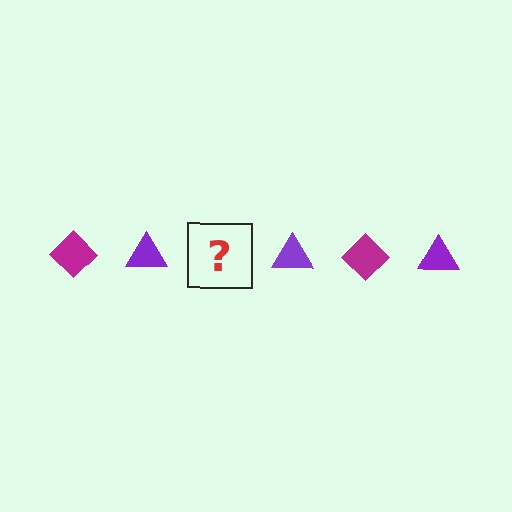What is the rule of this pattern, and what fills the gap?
The rule is that the pattern alternates between magenta diamond and purple triangle. The gap should be filled with a magenta diamond.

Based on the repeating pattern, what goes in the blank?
The blank should be a magenta diamond.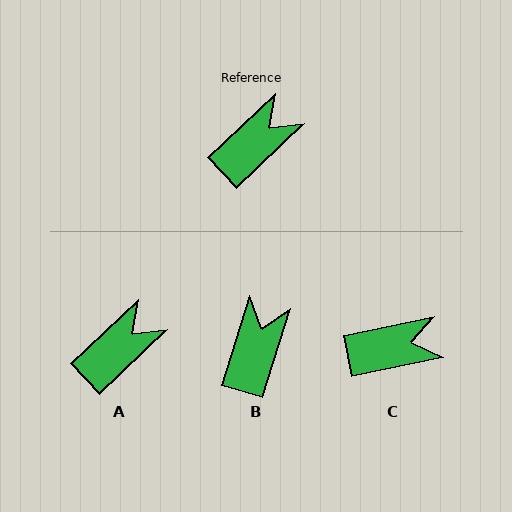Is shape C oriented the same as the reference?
No, it is off by about 31 degrees.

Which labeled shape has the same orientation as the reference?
A.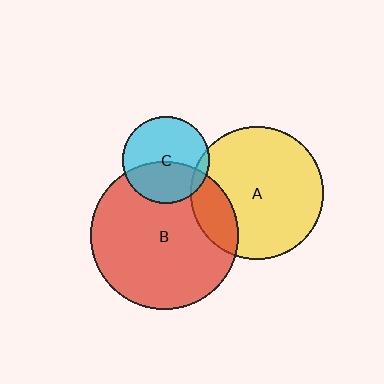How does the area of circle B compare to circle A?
Approximately 1.2 times.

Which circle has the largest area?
Circle B (red).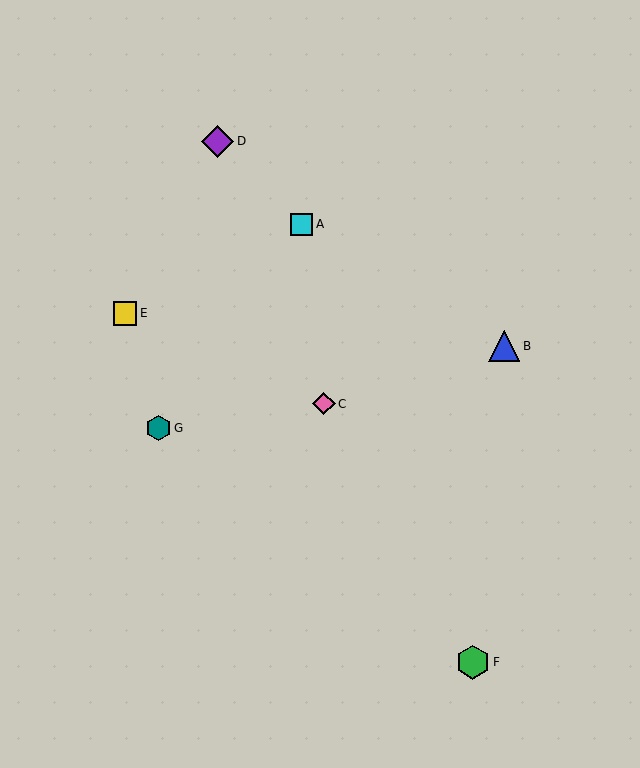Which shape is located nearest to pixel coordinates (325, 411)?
The pink diamond (labeled C) at (324, 404) is nearest to that location.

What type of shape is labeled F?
Shape F is a green hexagon.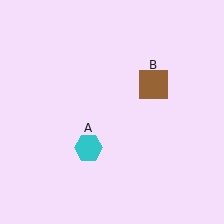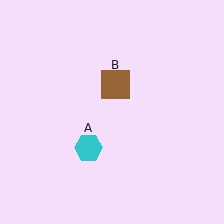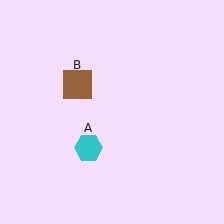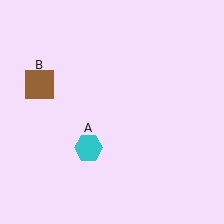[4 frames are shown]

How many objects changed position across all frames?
1 object changed position: brown square (object B).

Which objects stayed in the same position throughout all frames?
Cyan hexagon (object A) remained stationary.